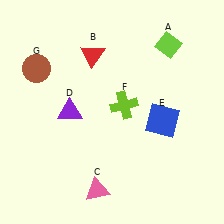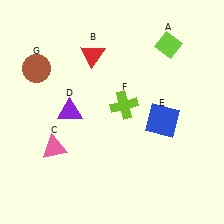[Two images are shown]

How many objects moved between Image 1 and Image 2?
1 object moved between the two images.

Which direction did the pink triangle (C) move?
The pink triangle (C) moved left.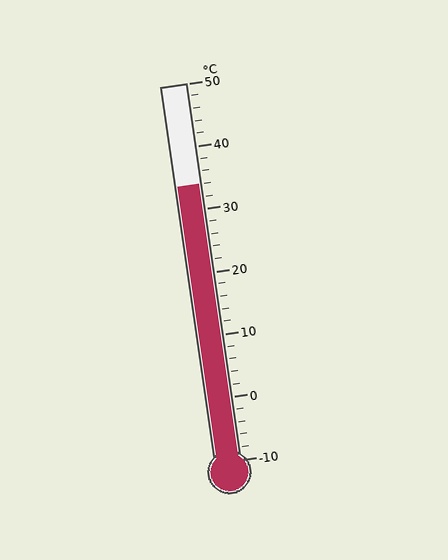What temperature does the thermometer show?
The thermometer shows approximately 34°C.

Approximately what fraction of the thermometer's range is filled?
The thermometer is filled to approximately 75% of its range.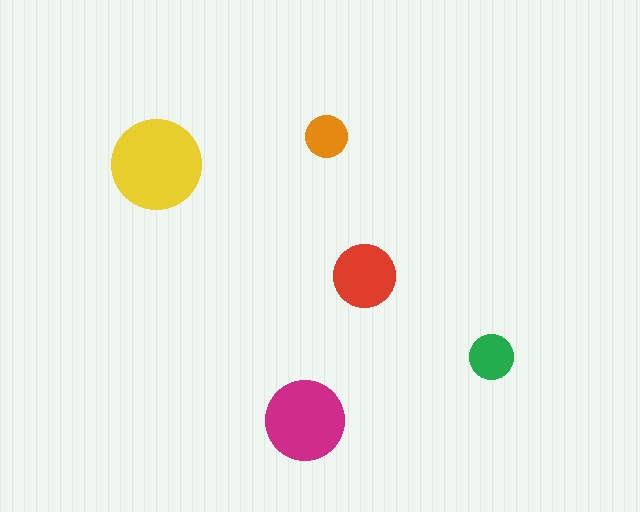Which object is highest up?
The orange circle is topmost.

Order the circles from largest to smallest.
the yellow one, the magenta one, the red one, the green one, the orange one.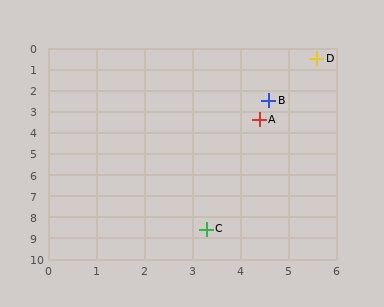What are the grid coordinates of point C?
Point C is at approximately (3.3, 8.6).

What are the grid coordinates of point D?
Point D is at approximately (5.6, 0.5).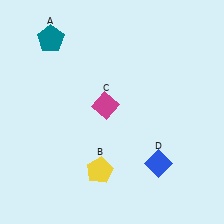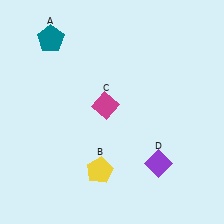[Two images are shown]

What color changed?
The diamond (D) changed from blue in Image 1 to purple in Image 2.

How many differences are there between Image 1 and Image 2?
There is 1 difference between the two images.